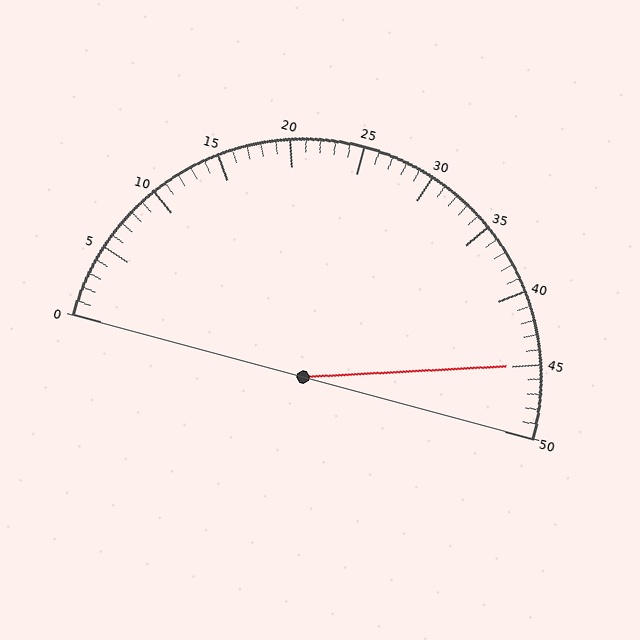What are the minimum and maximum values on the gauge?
The gauge ranges from 0 to 50.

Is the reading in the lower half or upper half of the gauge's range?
The reading is in the upper half of the range (0 to 50).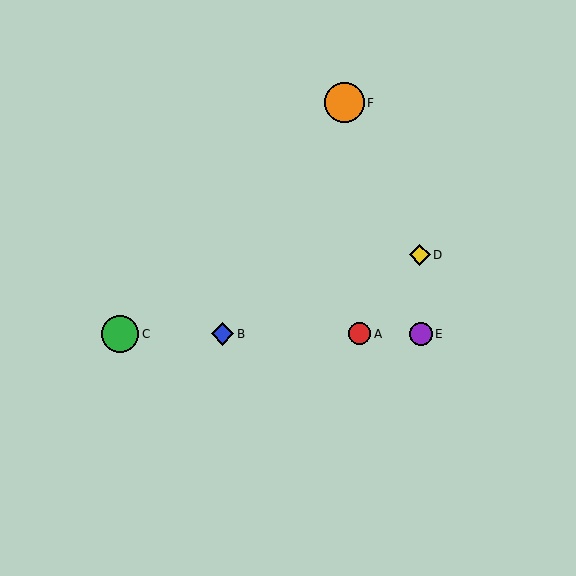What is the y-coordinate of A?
Object A is at y≈334.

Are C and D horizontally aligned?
No, C is at y≈334 and D is at y≈255.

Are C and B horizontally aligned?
Yes, both are at y≈334.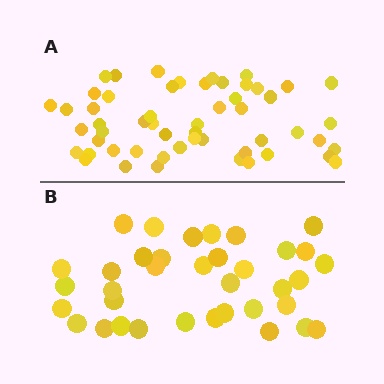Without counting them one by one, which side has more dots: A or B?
Region A (the top region) has more dots.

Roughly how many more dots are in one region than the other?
Region A has approximately 20 more dots than region B.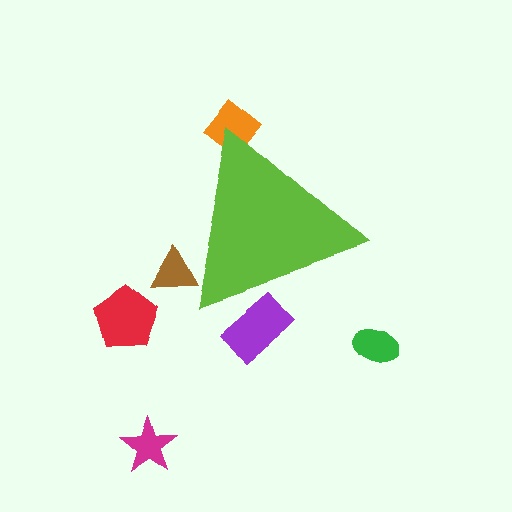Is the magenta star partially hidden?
No, the magenta star is fully visible.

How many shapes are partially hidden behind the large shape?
3 shapes are partially hidden.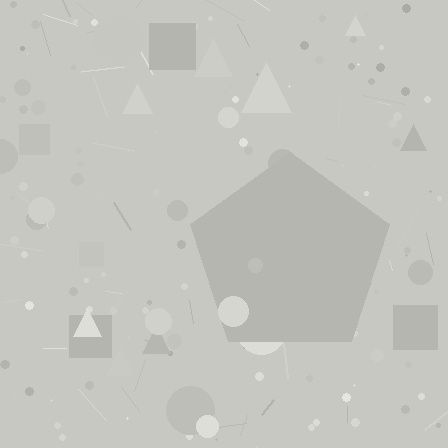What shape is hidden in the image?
A pentagon is hidden in the image.